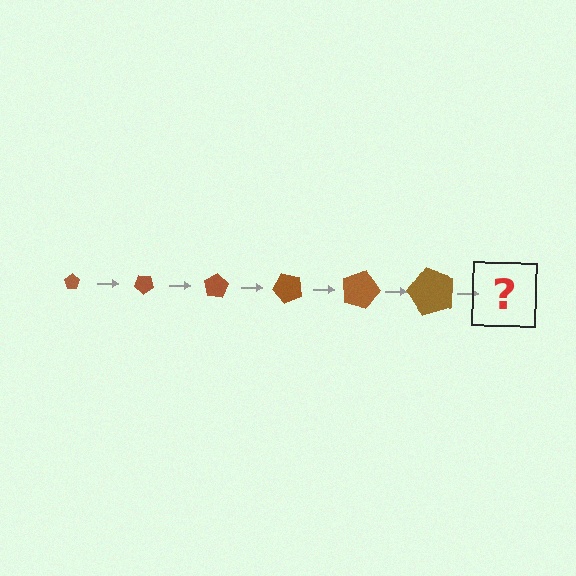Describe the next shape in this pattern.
It should be a pentagon, larger than the previous one and rotated 240 degrees from the start.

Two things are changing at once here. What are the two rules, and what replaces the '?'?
The two rules are that the pentagon grows larger each step and it rotates 40 degrees each step. The '?' should be a pentagon, larger than the previous one and rotated 240 degrees from the start.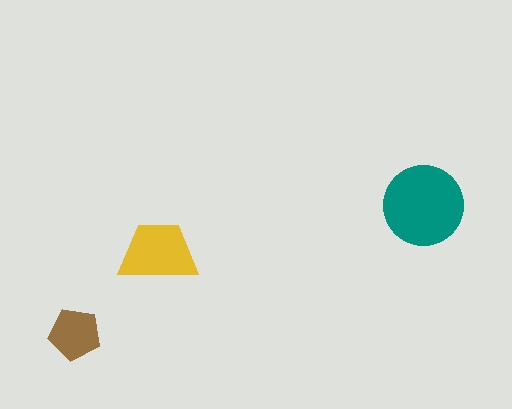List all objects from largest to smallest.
The teal circle, the yellow trapezoid, the brown pentagon.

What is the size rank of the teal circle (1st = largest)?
1st.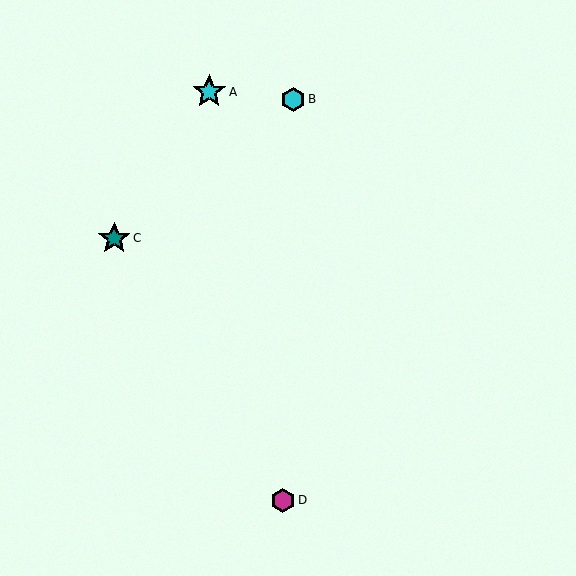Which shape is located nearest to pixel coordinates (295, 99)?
The cyan hexagon (labeled B) at (293, 99) is nearest to that location.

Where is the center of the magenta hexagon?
The center of the magenta hexagon is at (283, 500).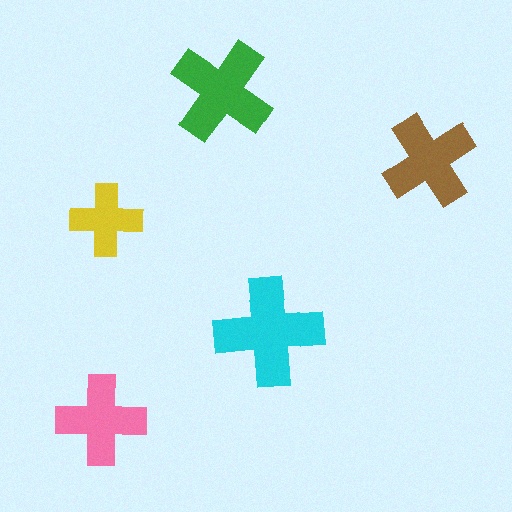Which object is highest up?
The green cross is topmost.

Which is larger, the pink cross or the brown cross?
The brown one.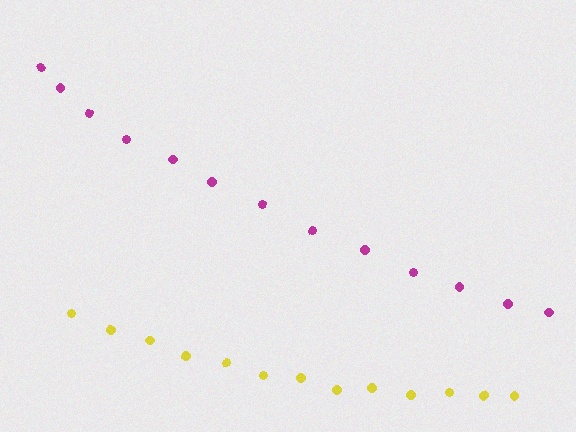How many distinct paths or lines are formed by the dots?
There are 2 distinct paths.